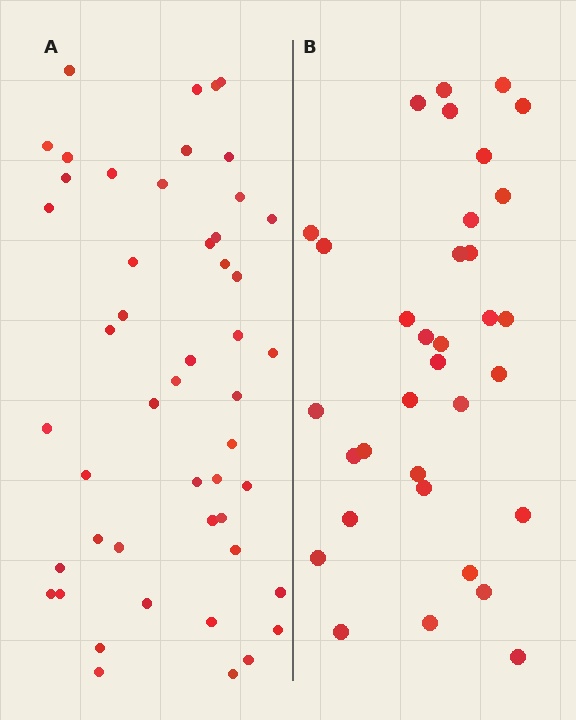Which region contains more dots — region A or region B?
Region A (the left region) has more dots.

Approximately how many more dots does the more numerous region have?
Region A has approximately 15 more dots than region B.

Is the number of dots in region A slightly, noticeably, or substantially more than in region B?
Region A has noticeably more, but not dramatically so. The ratio is roughly 1.4 to 1.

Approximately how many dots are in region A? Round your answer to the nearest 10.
About 50 dots. (The exact count is 49, which rounds to 50.)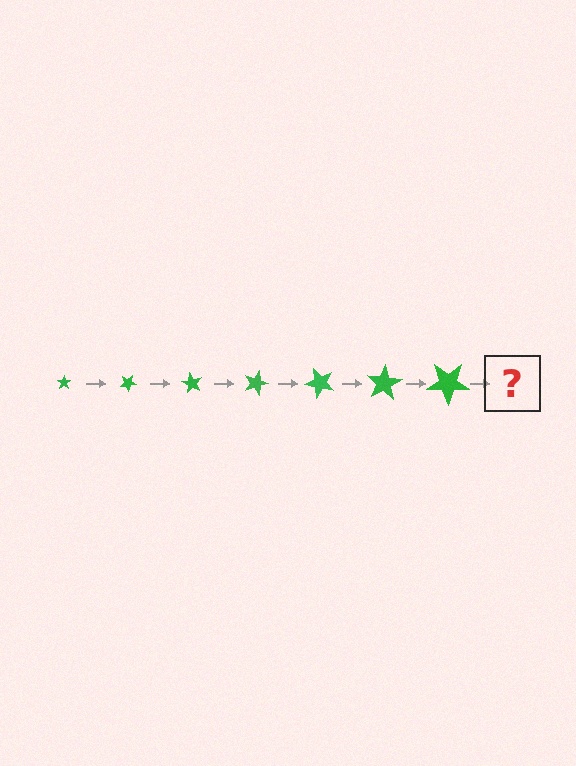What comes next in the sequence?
The next element should be a star, larger than the previous one and rotated 210 degrees from the start.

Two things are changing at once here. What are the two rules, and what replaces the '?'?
The two rules are that the star grows larger each step and it rotates 30 degrees each step. The '?' should be a star, larger than the previous one and rotated 210 degrees from the start.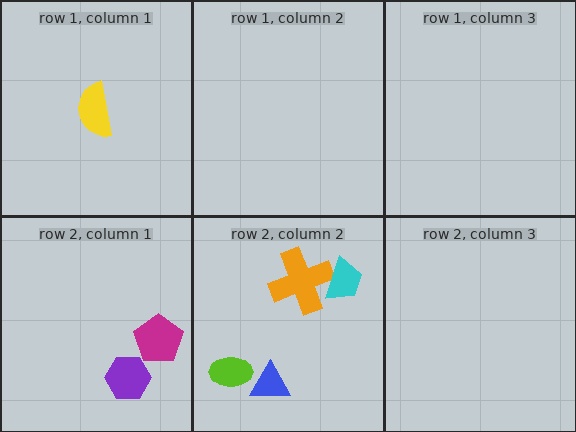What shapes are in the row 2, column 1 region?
The magenta pentagon, the purple hexagon.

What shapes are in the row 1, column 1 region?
The yellow semicircle.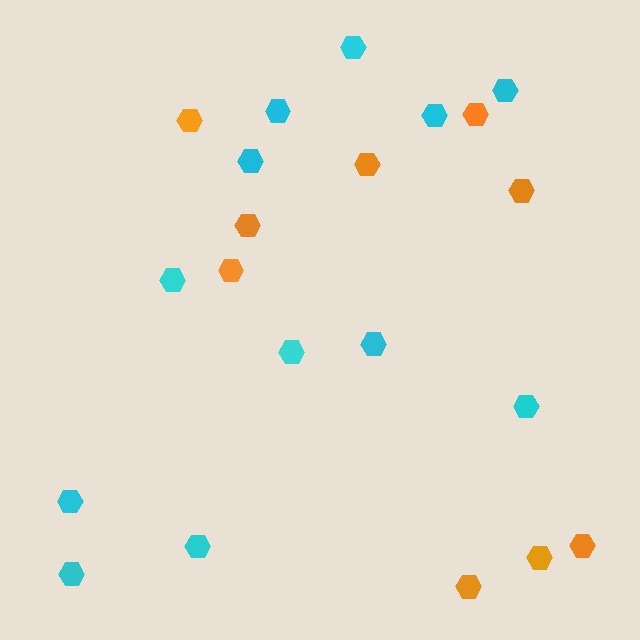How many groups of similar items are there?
There are 2 groups: one group of orange hexagons (9) and one group of cyan hexagons (12).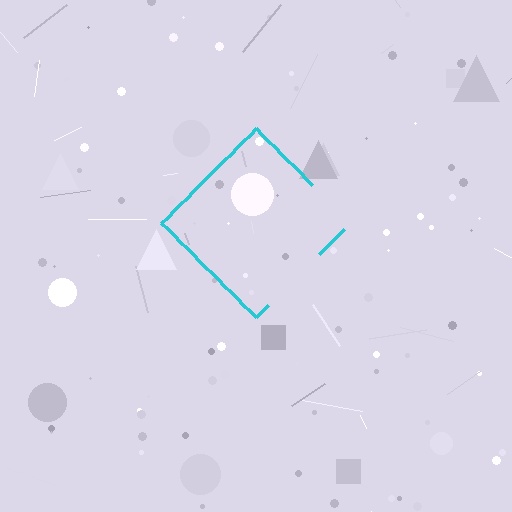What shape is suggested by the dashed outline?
The dashed outline suggests a diamond.